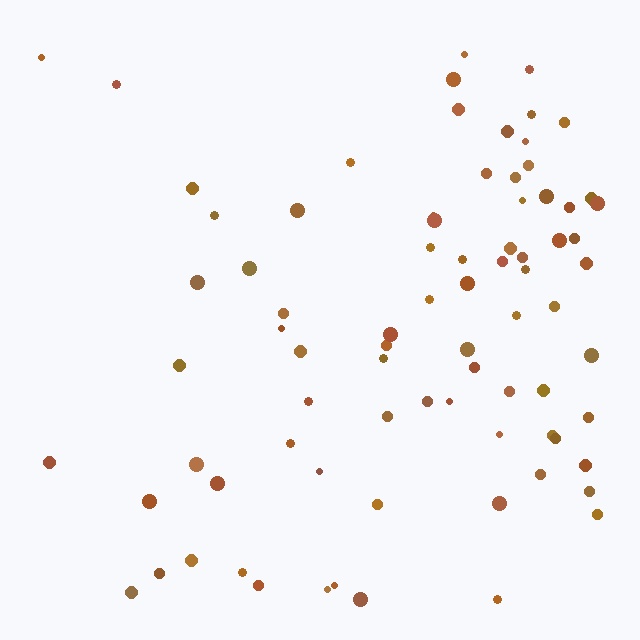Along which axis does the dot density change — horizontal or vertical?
Horizontal.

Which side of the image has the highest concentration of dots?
The right.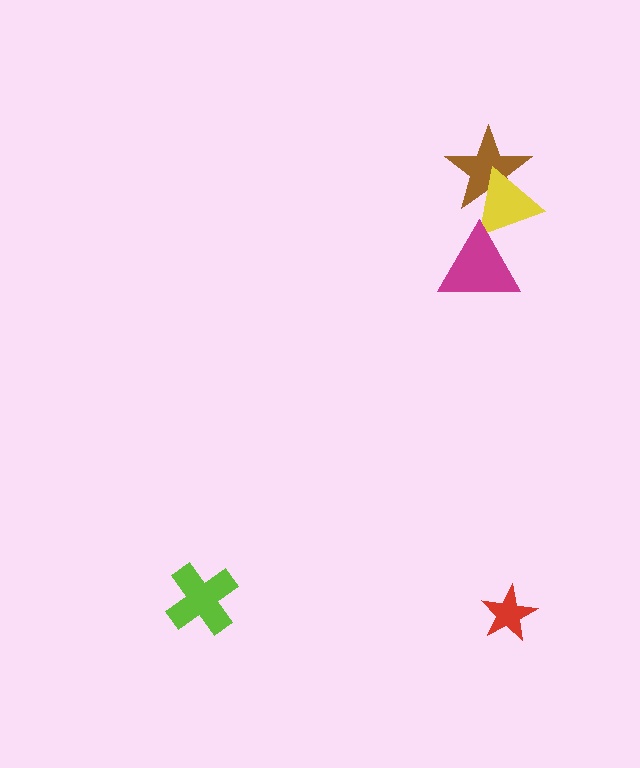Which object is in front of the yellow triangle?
The magenta triangle is in front of the yellow triangle.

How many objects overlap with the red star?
0 objects overlap with the red star.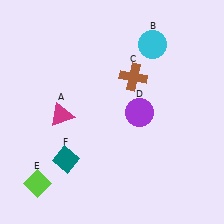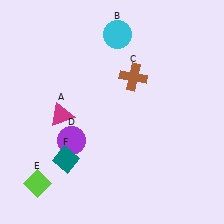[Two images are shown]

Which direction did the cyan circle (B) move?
The cyan circle (B) moved left.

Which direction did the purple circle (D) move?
The purple circle (D) moved left.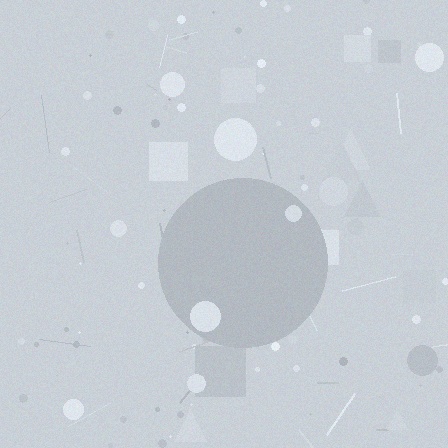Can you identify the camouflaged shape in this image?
The camouflaged shape is a circle.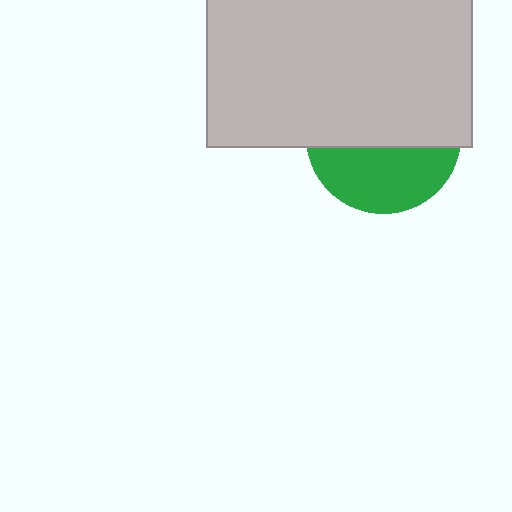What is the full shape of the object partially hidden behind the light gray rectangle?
The partially hidden object is a green circle.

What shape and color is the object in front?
The object in front is a light gray rectangle.